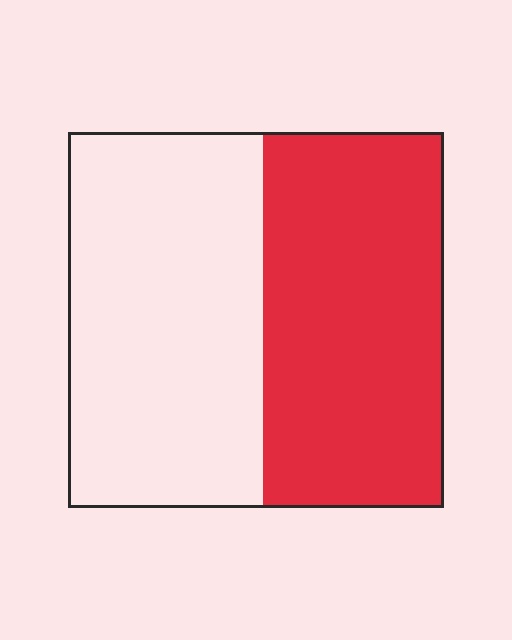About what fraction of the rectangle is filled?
About one half (1/2).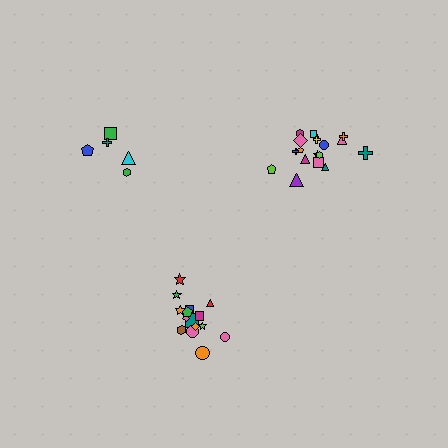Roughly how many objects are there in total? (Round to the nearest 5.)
Roughly 40 objects in total.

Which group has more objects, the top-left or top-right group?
The top-right group.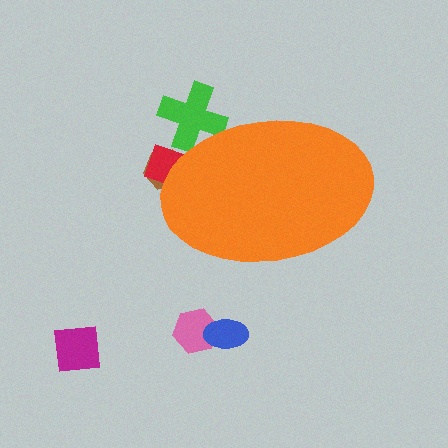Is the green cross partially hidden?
Yes, the green cross is partially hidden behind the orange ellipse.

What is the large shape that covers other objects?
An orange ellipse.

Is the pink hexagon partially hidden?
No, the pink hexagon is fully visible.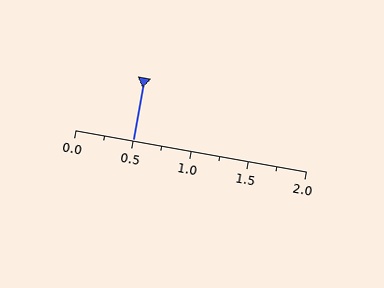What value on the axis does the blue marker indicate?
The marker indicates approximately 0.5.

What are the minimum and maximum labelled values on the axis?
The axis runs from 0.0 to 2.0.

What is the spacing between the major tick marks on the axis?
The major ticks are spaced 0.5 apart.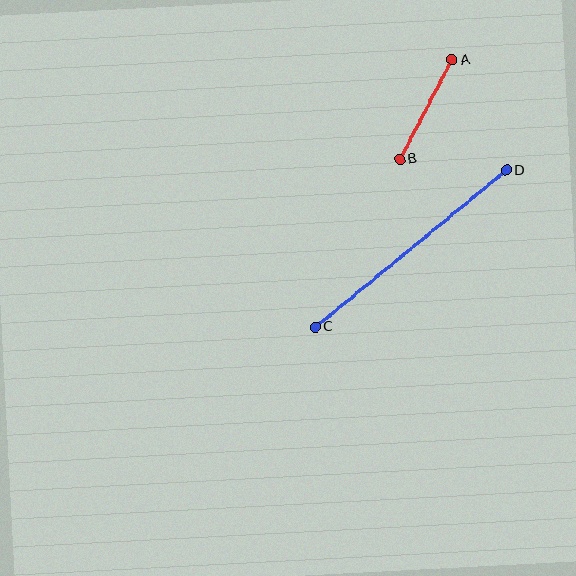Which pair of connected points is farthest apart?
Points C and D are farthest apart.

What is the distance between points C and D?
The distance is approximately 247 pixels.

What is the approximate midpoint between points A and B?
The midpoint is at approximately (426, 110) pixels.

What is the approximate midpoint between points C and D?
The midpoint is at approximately (411, 249) pixels.